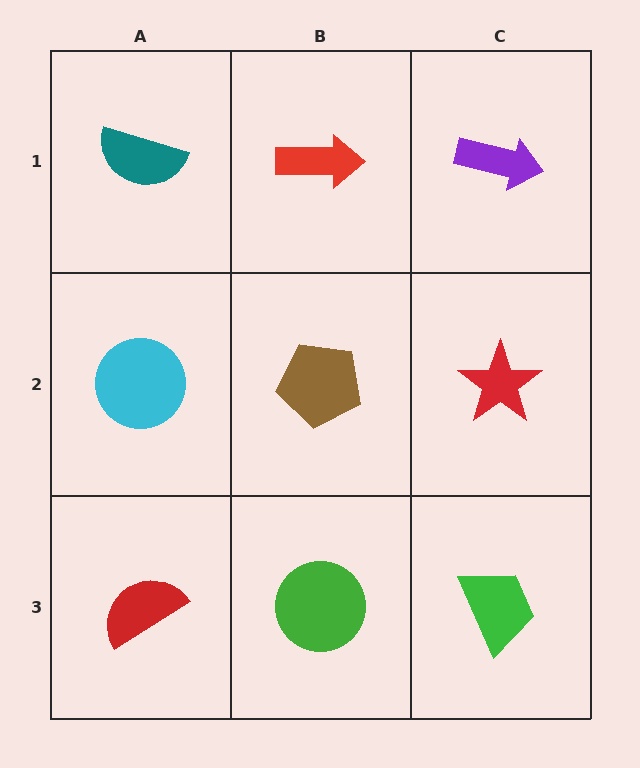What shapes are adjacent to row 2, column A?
A teal semicircle (row 1, column A), a red semicircle (row 3, column A), a brown pentagon (row 2, column B).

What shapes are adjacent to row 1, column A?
A cyan circle (row 2, column A), a red arrow (row 1, column B).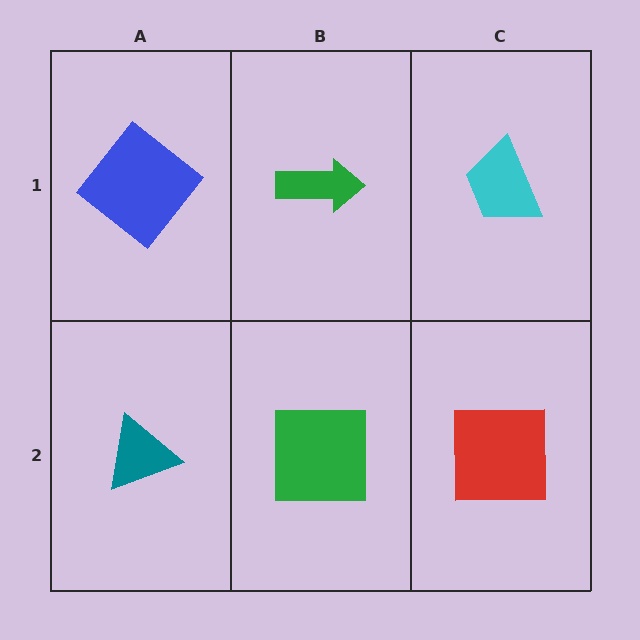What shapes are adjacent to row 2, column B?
A green arrow (row 1, column B), a teal triangle (row 2, column A), a red square (row 2, column C).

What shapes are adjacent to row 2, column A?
A blue diamond (row 1, column A), a green square (row 2, column B).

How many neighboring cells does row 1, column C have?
2.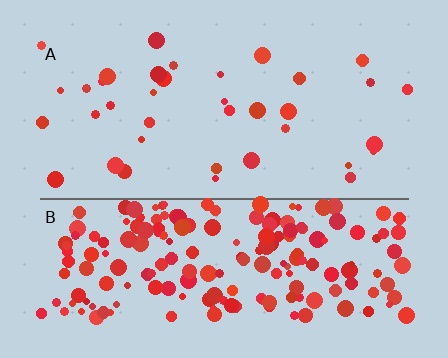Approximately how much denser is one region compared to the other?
Approximately 5.2× — region B over region A.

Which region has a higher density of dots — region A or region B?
B (the bottom).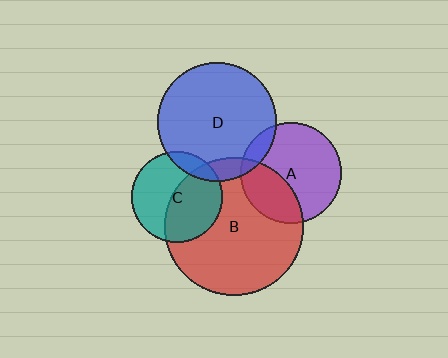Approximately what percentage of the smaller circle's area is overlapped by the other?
Approximately 10%.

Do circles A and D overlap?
Yes.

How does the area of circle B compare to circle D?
Approximately 1.3 times.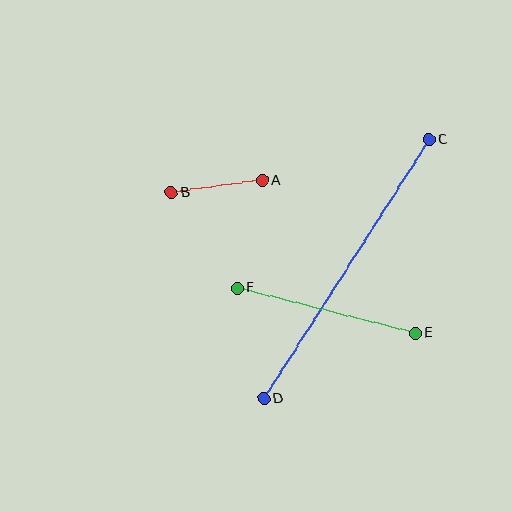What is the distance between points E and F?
The distance is approximately 184 pixels.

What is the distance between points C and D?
The distance is approximately 307 pixels.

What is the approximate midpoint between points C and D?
The midpoint is at approximately (346, 269) pixels.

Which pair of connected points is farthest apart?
Points C and D are farthest apart.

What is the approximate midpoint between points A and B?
The midpoint is at approximately (217, 186) pixels.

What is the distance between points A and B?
The distance is approximately 92 pixels.